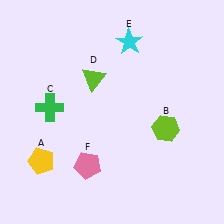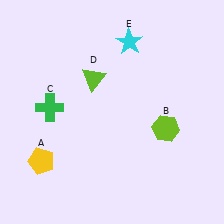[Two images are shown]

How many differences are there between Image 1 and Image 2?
There is 1 difference between the two images.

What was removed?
The pink pentagon (F) was removed in Image 2.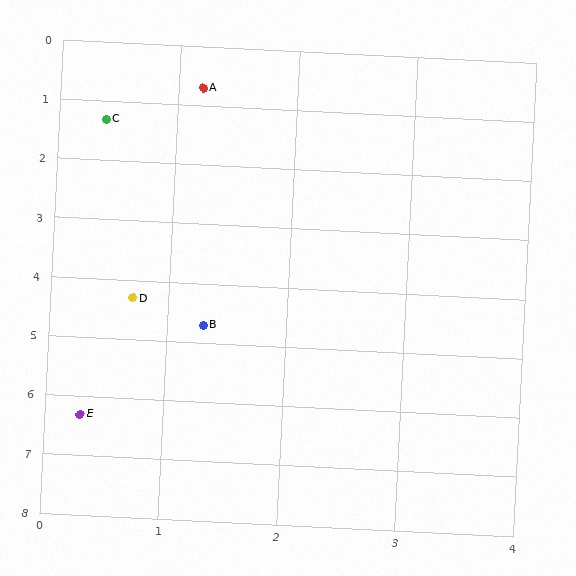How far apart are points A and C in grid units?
Points A and C are about 1.0 grid units apart.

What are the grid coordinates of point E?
Point E is at approximately (0.3, 6.3).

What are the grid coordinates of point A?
Point A is at approximately (1.2, 0.7).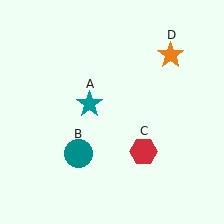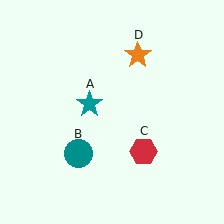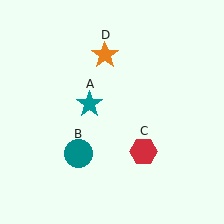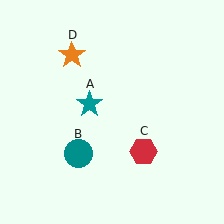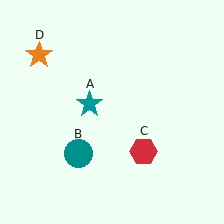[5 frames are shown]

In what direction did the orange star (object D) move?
The orange star (object D) moved left.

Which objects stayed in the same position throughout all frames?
Teal star (object A) and teal circle (object B) and red hexagon (object C) remained stationary.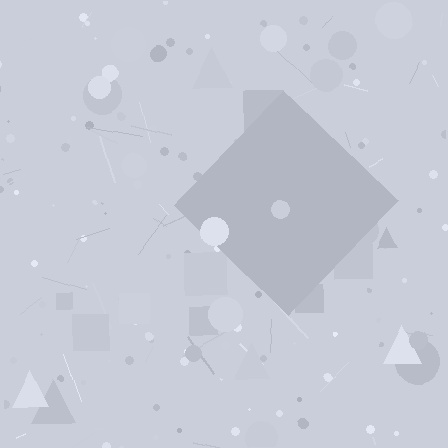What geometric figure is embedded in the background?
A diamond is embedded in the background.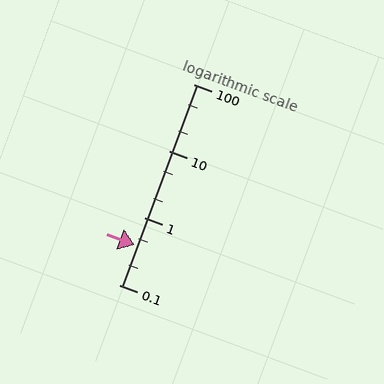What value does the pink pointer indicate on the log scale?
The pointer indicates approximately 0.39.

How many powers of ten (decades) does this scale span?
The scale spans 3 decades, from 0.1 to 100.